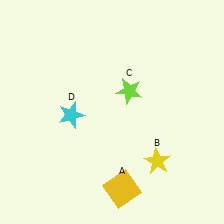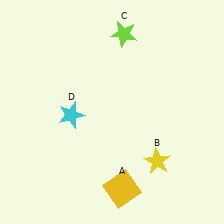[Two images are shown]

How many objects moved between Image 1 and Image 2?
1 object moved between the two images.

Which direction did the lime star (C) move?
The lime star (C) moved up.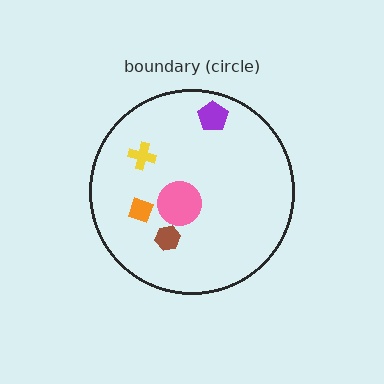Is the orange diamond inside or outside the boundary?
Inside.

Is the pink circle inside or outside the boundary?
Inside.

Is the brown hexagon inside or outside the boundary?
Inside.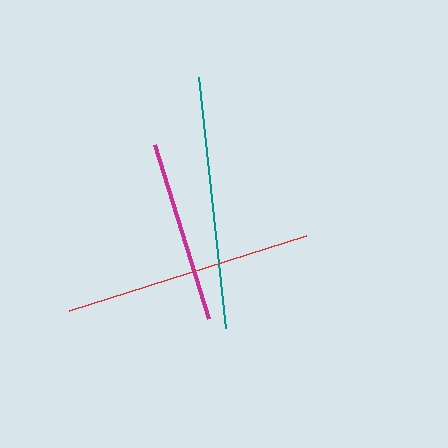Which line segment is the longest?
The teal line is the longest at approximately 253 pixels.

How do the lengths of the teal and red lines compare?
The teal and red lines are approximately the same length.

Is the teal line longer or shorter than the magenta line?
The teal line is longer than the magenta line.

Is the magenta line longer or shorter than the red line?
The red line is longer than the magenta line.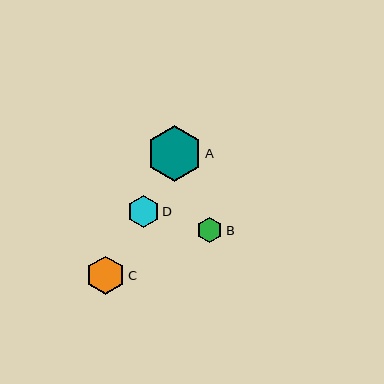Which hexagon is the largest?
Hexagon A is the largest with a size of approximately 56 pixels.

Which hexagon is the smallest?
Hexagon B is the smallest with a size of approximately 26 pixels.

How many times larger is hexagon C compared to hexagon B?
Hexagon C is approximately 1.5 times the size of hexagon B.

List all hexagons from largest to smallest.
From largest to smallest: A, C, D, B.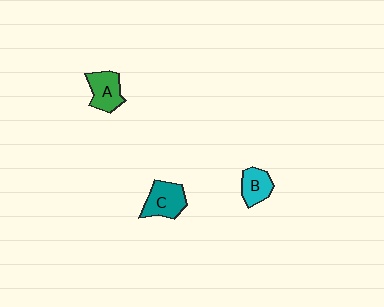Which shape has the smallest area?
Shape B (cyan).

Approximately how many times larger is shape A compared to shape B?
Approximately 1.2 times.